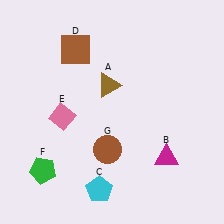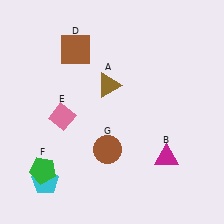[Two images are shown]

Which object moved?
The cyan pentagon (C) moved left.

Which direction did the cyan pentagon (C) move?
The cyan pentagon (C) moved left.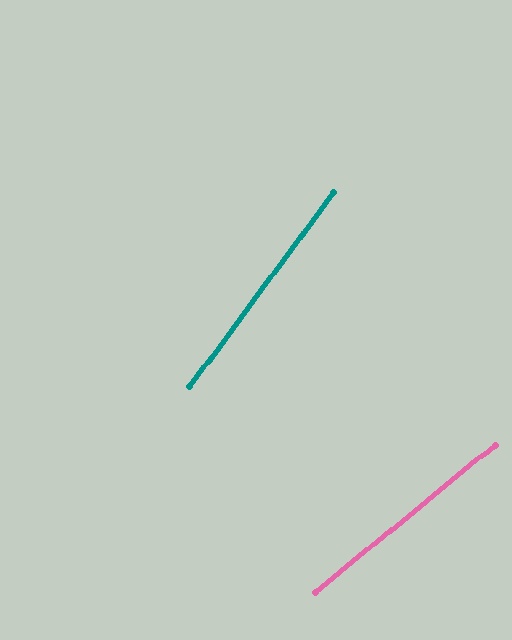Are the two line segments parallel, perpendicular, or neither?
Neither parallel nor perpendicular — they differ by about 14°.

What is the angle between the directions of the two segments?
Approximately 14 degrees.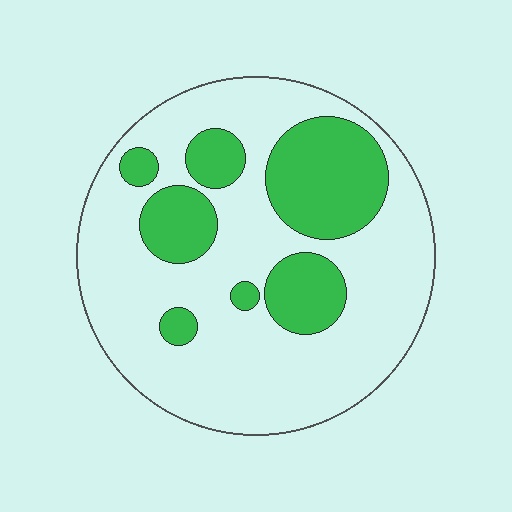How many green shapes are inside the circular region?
7.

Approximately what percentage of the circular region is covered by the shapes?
Approximately 30%.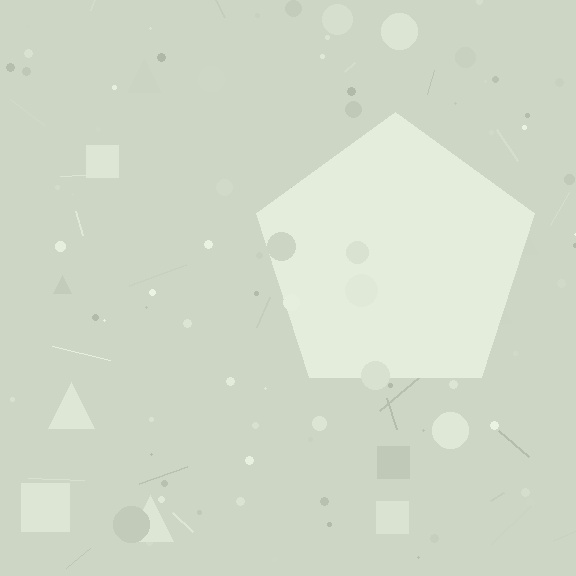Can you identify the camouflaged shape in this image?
The camouflaged shape is a pentagon.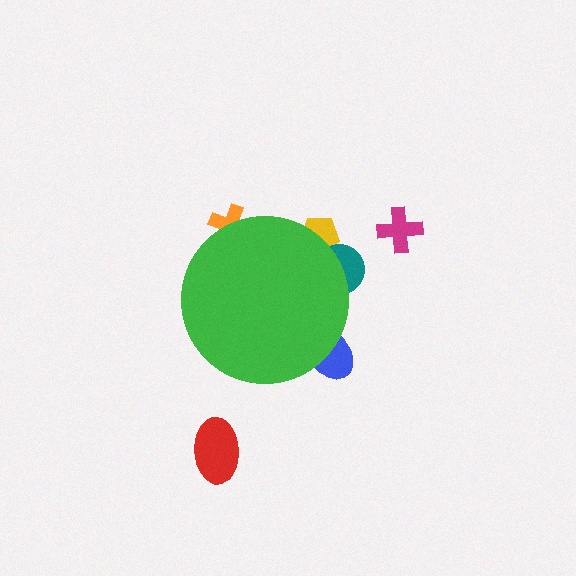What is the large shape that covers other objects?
A green circle.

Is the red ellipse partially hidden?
No, the red ellipse is fully visible.